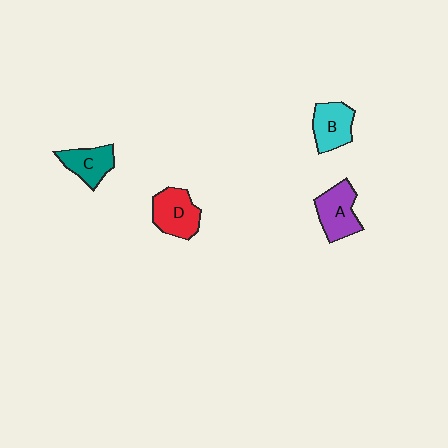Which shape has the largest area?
Shape D (red).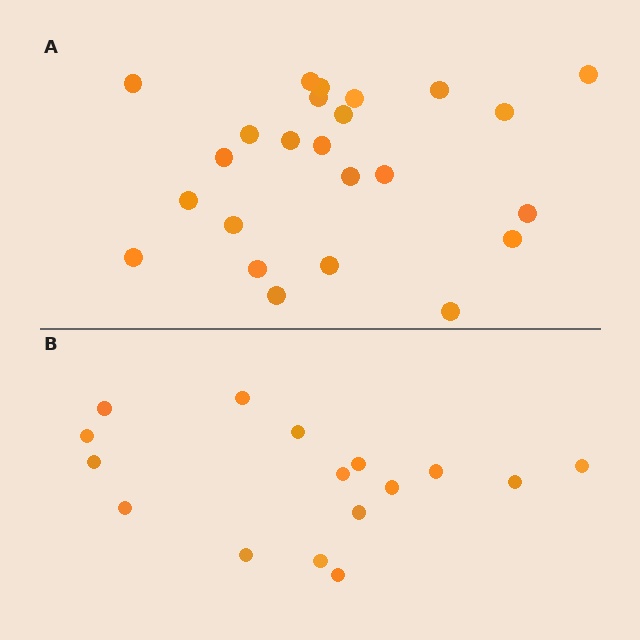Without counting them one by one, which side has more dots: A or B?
Region A (the top region) has more dots.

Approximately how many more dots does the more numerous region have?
Region A has roughly 8 or so more dots than region B.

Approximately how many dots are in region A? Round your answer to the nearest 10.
About 20 dots. (The exact count is 24, which rounds to 20.)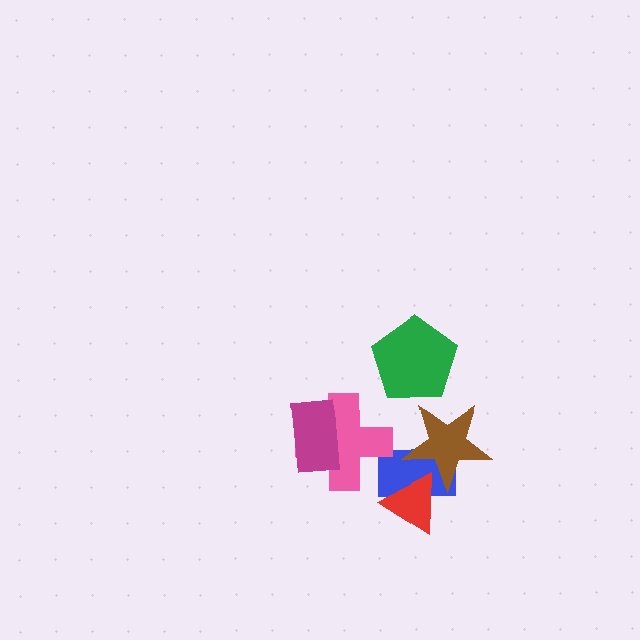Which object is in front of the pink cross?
The magenta rectangle is in front of the pink cross.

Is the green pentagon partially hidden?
No, no other shape covers it.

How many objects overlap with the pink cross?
1 object overlaps with the pink cross.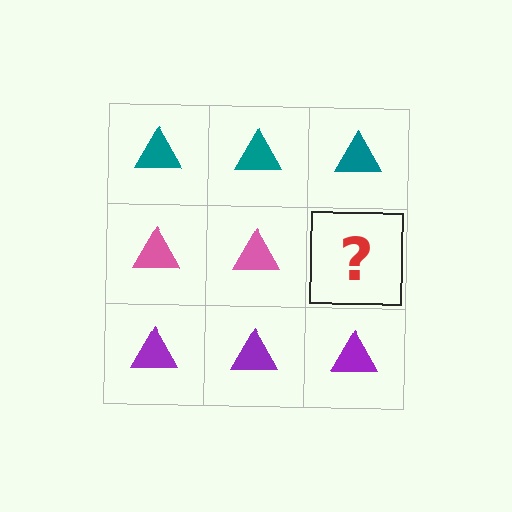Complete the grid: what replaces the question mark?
The question mark should be replaced with a pink triangle.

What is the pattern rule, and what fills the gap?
The rule is that each row has a consistent color. The gap should be filled with a pink triangle.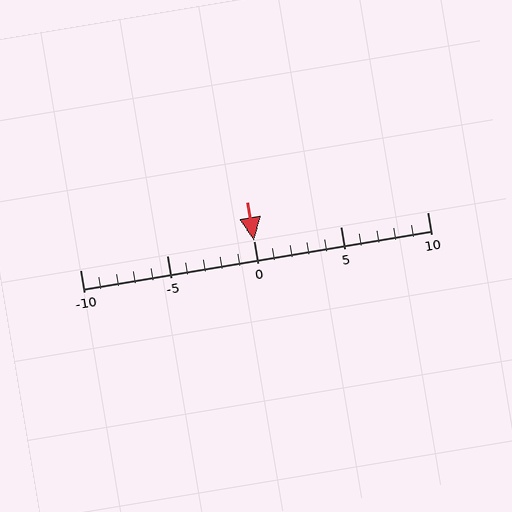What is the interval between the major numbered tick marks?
The major tick marks are spaced 5 units apart.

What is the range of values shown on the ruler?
The ruler shows values from -10 to 10.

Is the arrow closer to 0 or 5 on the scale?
The arrow is closer to 0.